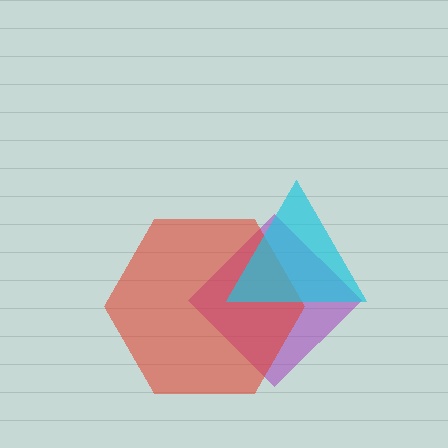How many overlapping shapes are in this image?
There are 3 overlapping shapes in the image.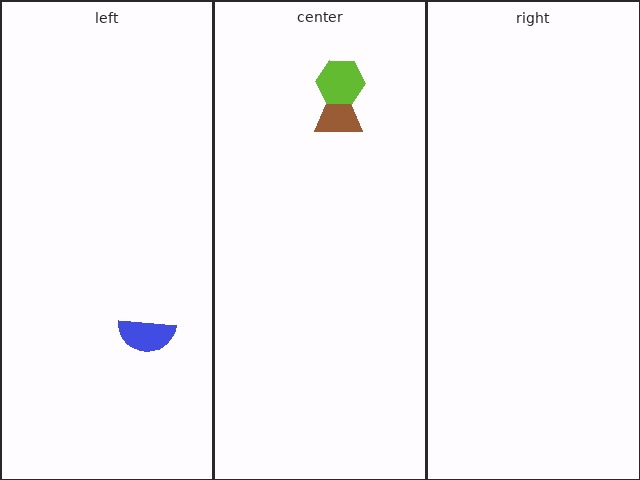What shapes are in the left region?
The blue semicircle.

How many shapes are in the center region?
2.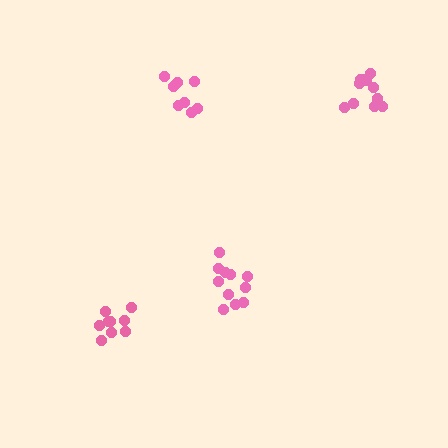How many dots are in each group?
Group 1: 8 dots, Group 2: 11 dots, Group 3: 11 dots, Group 4: 9 dots (39 total).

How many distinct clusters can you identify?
There are 4 distinct clusters.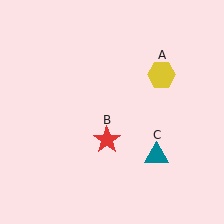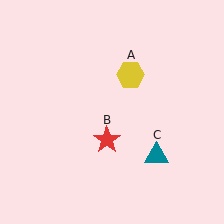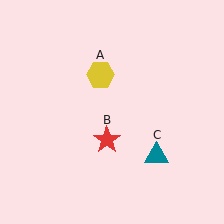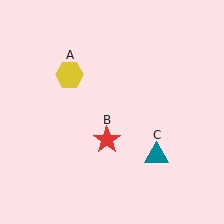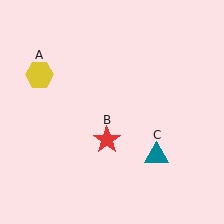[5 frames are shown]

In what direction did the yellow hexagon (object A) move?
The yellow hexagon (object A) moved left.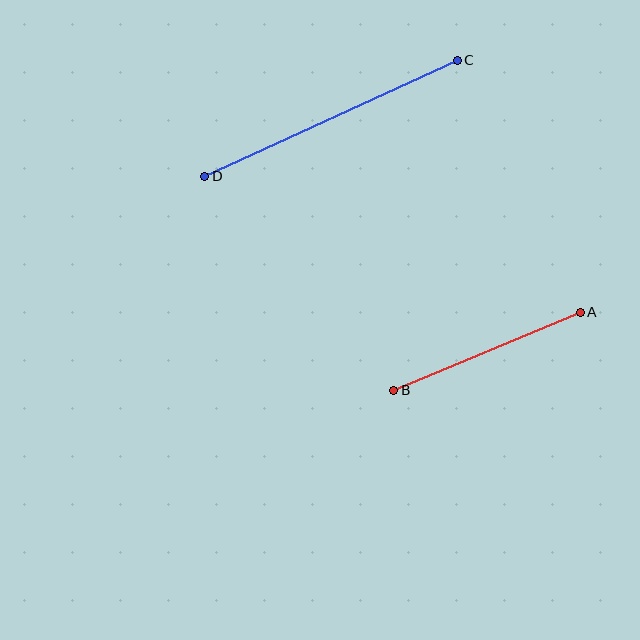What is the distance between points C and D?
The distance is approximately 278 pixels.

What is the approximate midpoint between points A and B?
The midpoint is at approximately (487, 351) pixels.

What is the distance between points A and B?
The distance is approximately 202 pixels.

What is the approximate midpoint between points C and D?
The midpoint is at approximately (331, 118) pixels.